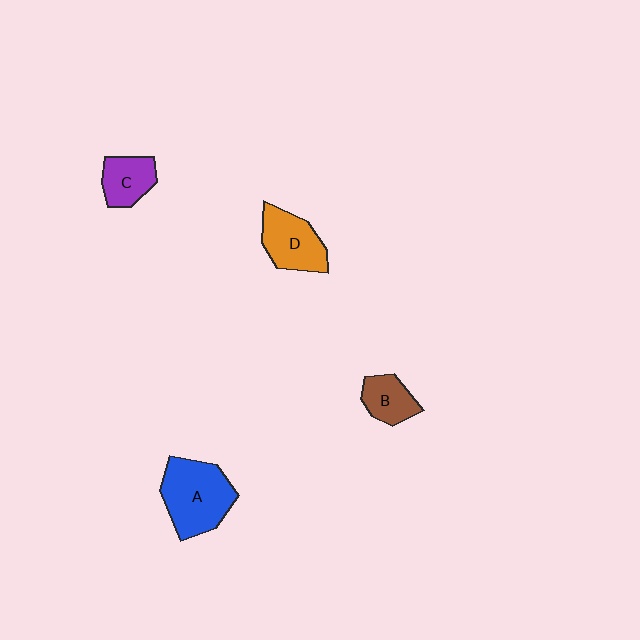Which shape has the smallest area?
Shape B (brown).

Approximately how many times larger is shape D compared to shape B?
Approximately 1.5 times.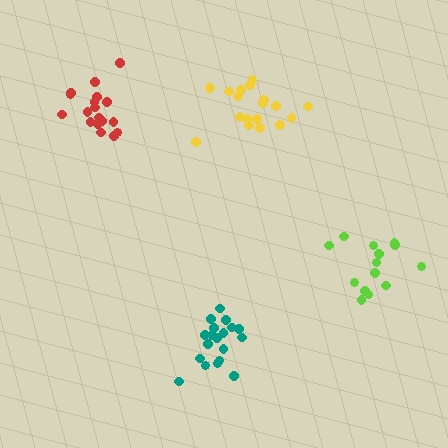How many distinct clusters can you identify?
There are 4 distinct clusters.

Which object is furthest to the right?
The lime cluster is rightmost.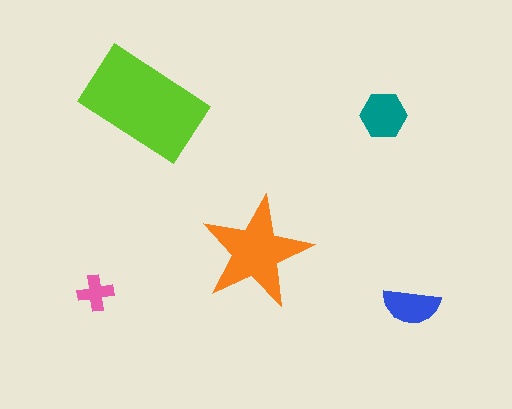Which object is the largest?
The lime rectangle.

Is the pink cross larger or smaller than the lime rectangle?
Smaller.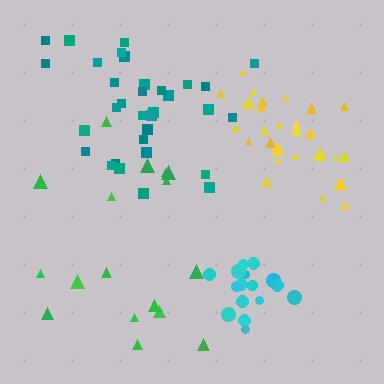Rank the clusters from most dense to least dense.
cyan, yellow, teal, green.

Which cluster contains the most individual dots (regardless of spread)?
Teal (33).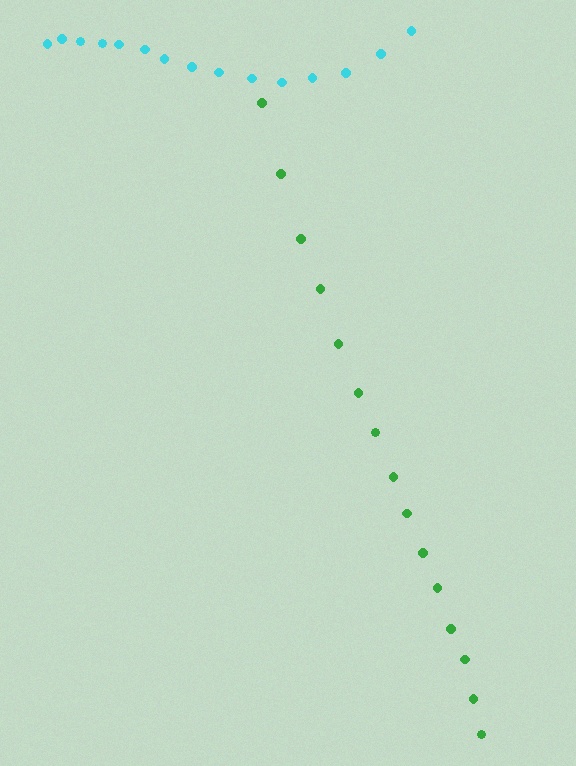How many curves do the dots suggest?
There are 2 distinct paths.